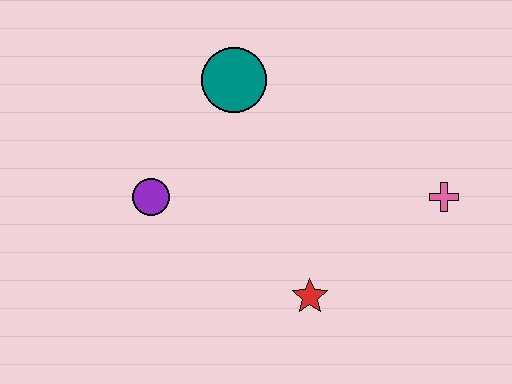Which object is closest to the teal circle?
The purple circle is closest to the teal circle.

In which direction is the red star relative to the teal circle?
The red star is below the teal circle.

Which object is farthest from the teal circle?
The pink cross is farthest from the teal circle.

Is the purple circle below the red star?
No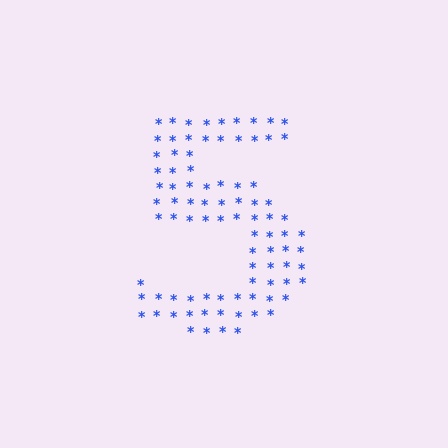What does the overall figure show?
The overall figure shows the digit 5.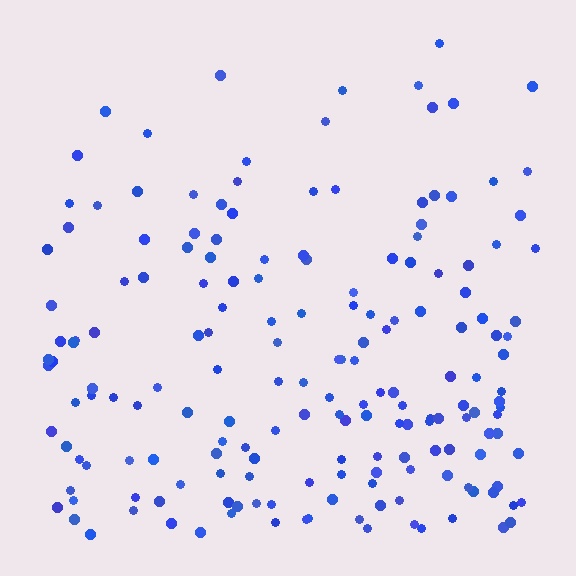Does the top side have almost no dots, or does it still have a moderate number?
Still a moderate number, just noticeably fewer than the bottom.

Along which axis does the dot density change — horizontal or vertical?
Vertical.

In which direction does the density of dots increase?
From top to bottom, with the bottom side densest.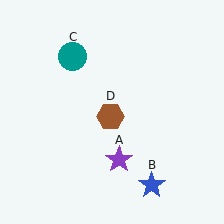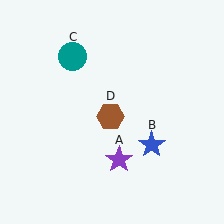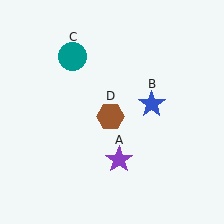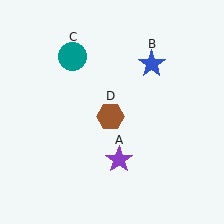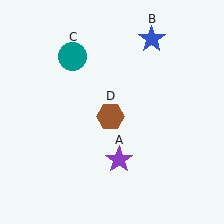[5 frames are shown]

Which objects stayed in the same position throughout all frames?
Purple star (object A) and teal circle (object C) and brown hexagon (object D) remained stationary.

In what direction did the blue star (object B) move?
The blue star (object B) moved up.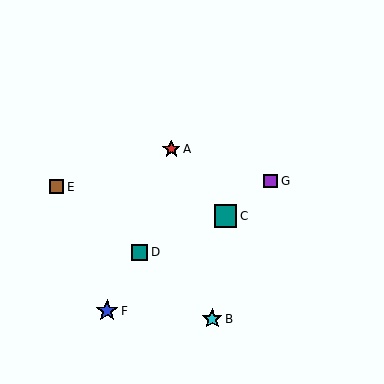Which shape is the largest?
The teal square (labeled C) is the largest.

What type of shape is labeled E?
Shape E is a brown square.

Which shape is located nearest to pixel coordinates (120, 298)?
The blue star (labeled F) at (107, 311) is nearest to that location.